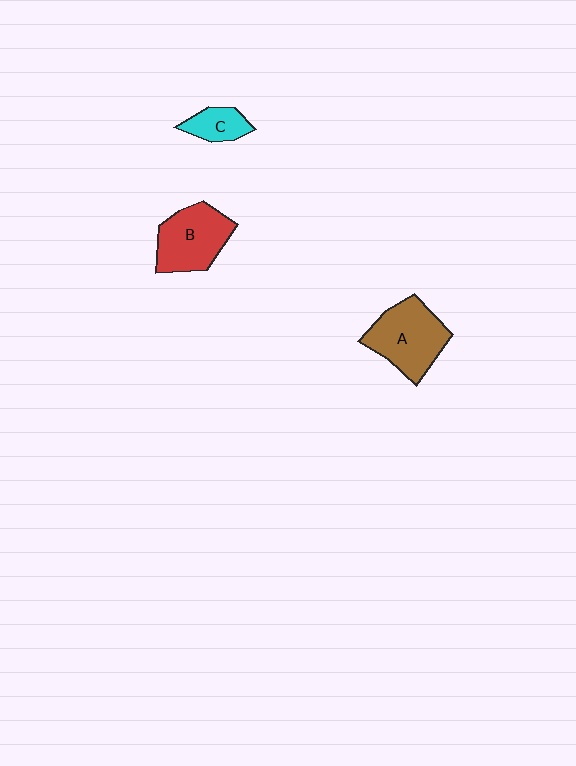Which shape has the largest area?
Shape A (brown).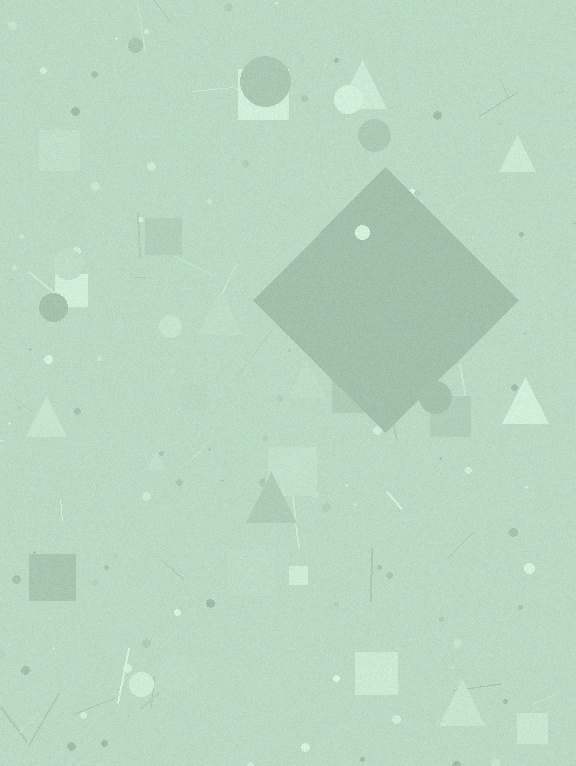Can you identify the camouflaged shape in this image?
The camouflaged shape is a diamond.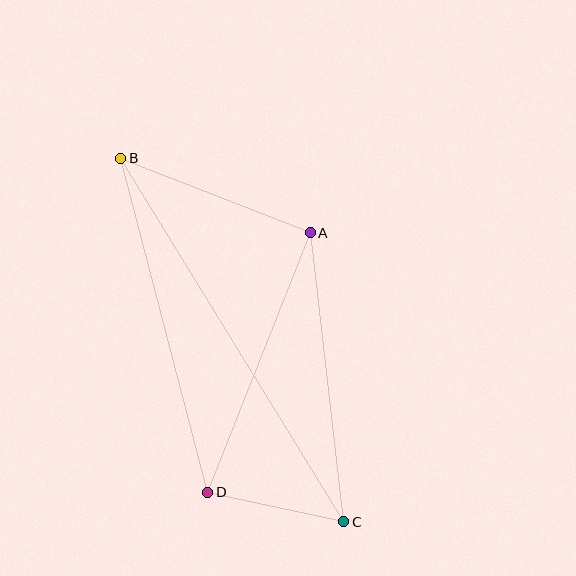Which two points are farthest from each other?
Points B and C are farthest from each other.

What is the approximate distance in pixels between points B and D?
The distance between B and D is approximately 345 pixels.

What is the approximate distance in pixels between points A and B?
The distance between A and B is approximately 204 pixels.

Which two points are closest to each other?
Points C and D are closest to each other.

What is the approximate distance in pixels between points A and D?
The distance between A and D is approximately 279 pixels.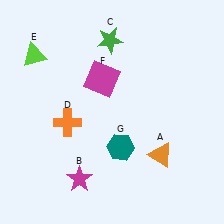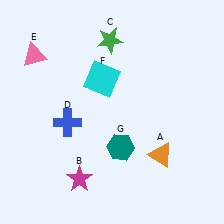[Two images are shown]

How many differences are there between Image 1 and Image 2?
There are 3 differences between the two images.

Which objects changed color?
D changed from orange to blue. E changed from lime to pink. F changed from magenta to cyan.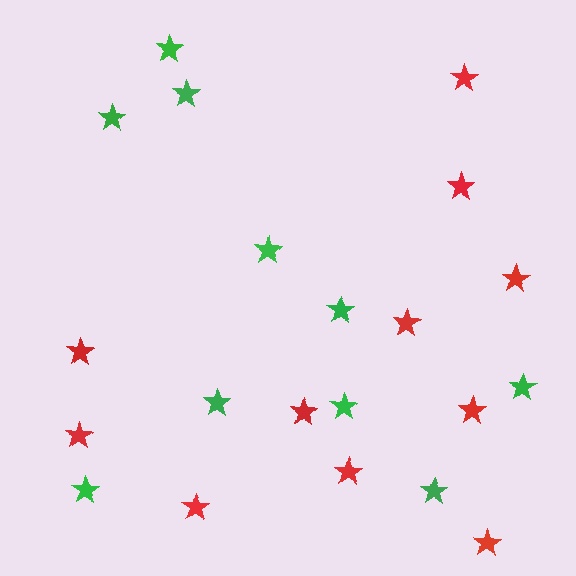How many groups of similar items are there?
There are 2 groups: one group of red stars (11) and one group of green stars (10).